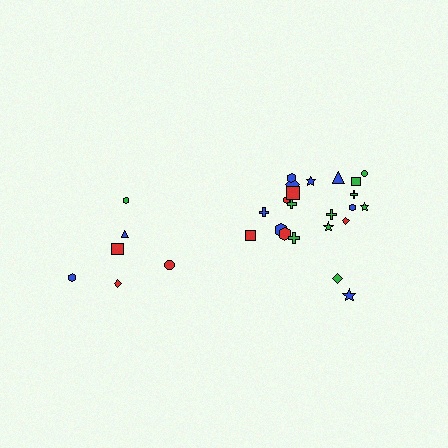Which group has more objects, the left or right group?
The right group.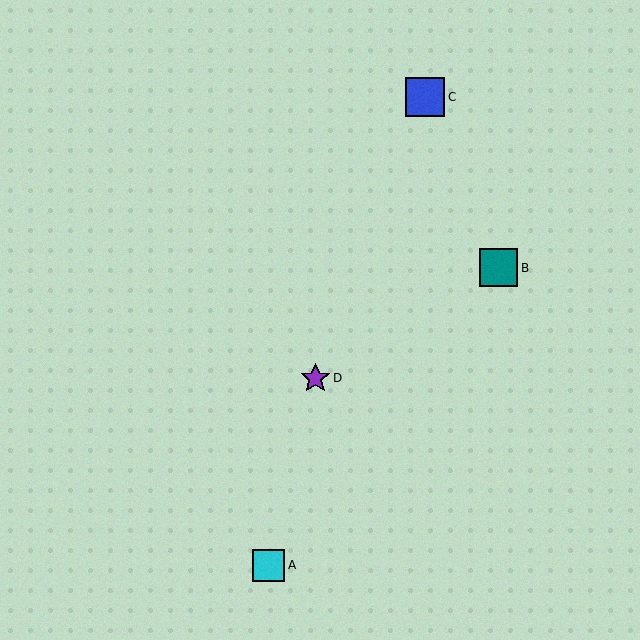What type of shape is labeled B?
Shape B is a teal square.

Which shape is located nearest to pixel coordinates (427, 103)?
The blue square (labeled C) at (425, 97) is nearest to that location.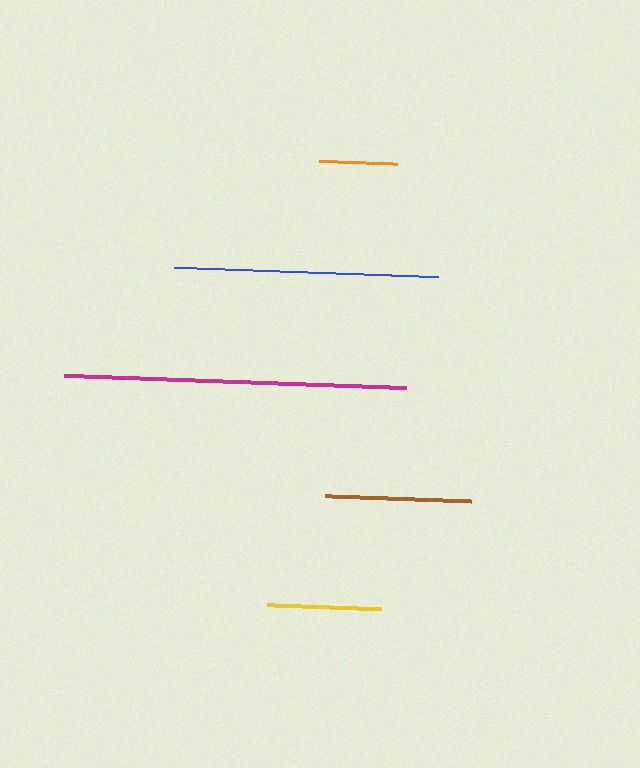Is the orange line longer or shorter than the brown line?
The brown line is longer than the orange line.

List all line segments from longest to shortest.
From longest to shortest: magenta, blue, brown, yellow, orange.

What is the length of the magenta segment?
The magenta segment is approximately 342 pixels long.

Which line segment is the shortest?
The orange line is the shortest at approximately 77 pixels.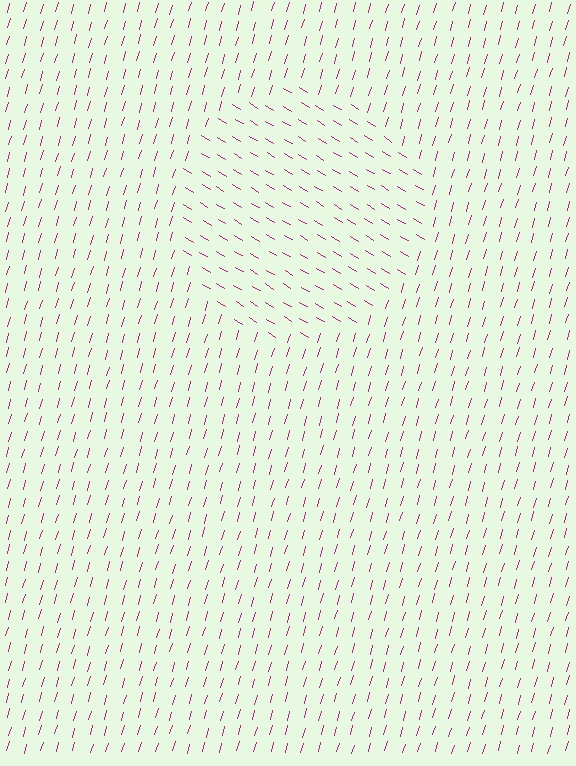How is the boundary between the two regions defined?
The boundary is defined purely by a change in line orientation (approximately 74 degrees difference). All lines are the same color and thickness.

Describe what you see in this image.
The image is filled with small magenta line segments. A circle region in the image has lines oriented differently from the surrounding lines, creating a visible texture boundary.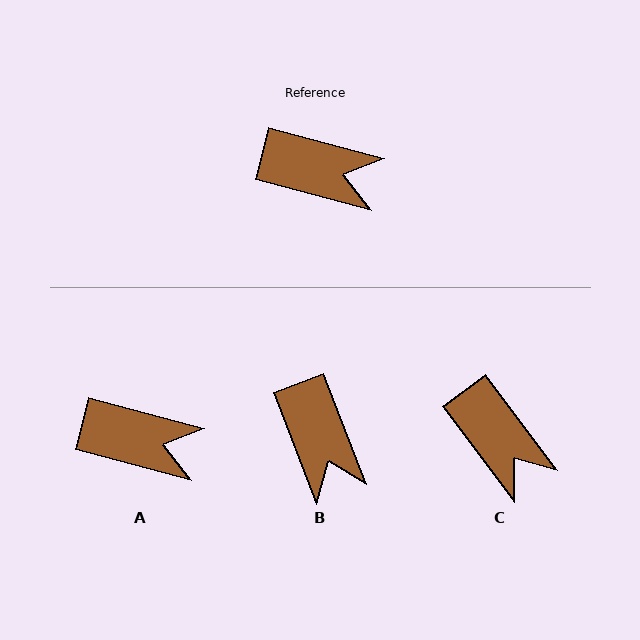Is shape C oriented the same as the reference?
No, it is off by about 38 degrees.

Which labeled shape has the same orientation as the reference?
A.